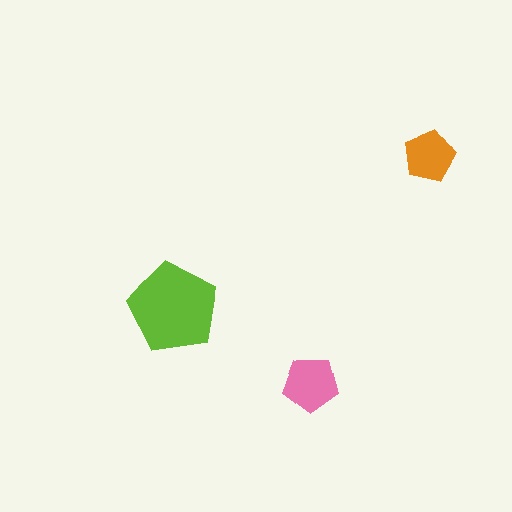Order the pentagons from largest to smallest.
the lime one, the pink one, the orange one.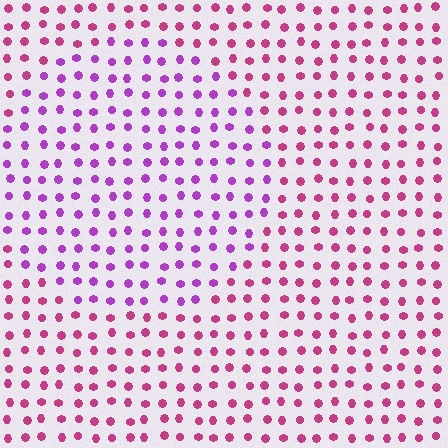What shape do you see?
I see a circle.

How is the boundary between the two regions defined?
The boundary is defined purely by a slight shift in hue (about 36 degrees). Spacing, size, and orientation are identical on both sides.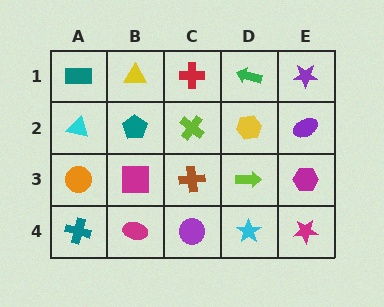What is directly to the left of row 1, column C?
A yellow triangle.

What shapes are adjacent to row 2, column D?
A green arrow (row 1, column D), a lime arrow (row 3, column D), a lime cross (row 2, column C), a purple ellipse (row 2, column E).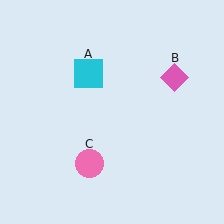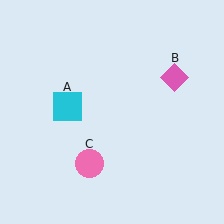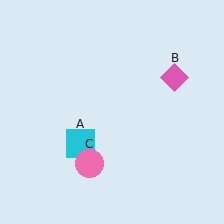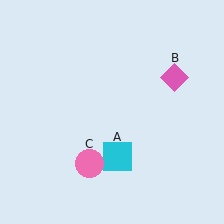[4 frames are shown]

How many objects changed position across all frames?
1 object changed position: cyan square (object A).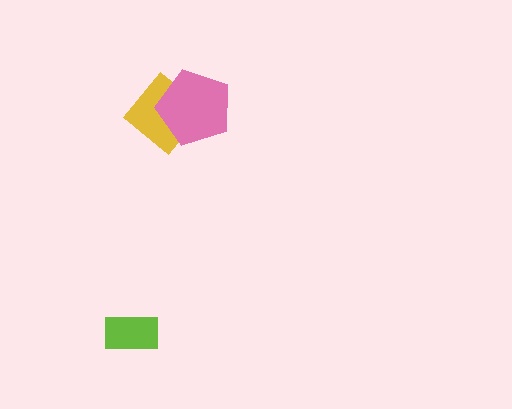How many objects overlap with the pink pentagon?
1 object overlaps with the pink pentagon.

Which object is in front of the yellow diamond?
The pink pentagon is in front of the yellow diamond.